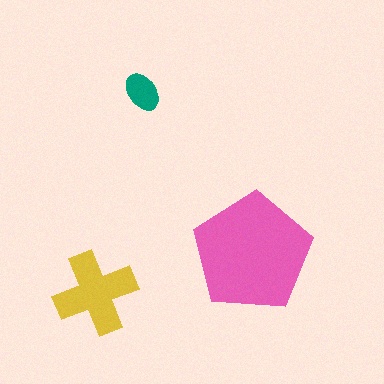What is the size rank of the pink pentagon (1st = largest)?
1st.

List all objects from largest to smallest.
The pink pentagon, the yellow cross, the teal ellipse.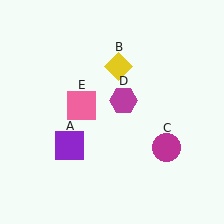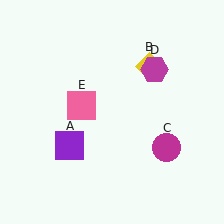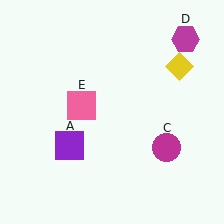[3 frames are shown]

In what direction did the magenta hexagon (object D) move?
The magenta hexagon (object D) moved up and to the right.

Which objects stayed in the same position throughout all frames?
Purple square (object A) and magenta circle (object C) and pink square (object E) remained stationary.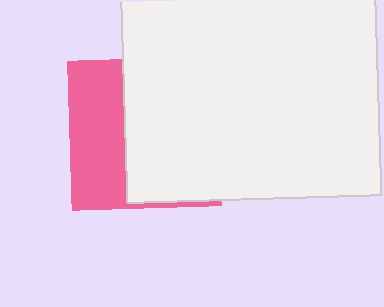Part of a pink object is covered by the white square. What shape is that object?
It is a square.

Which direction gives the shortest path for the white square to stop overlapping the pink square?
Moving right gives the shortest separation.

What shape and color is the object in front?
The object in front is a white square.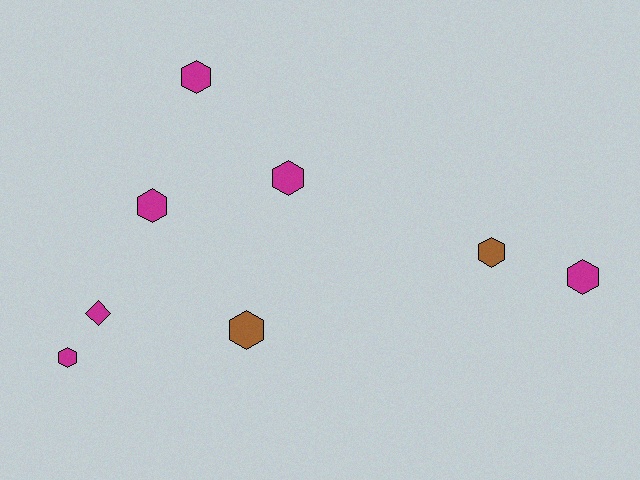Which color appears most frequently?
Magenta, with 6 objects.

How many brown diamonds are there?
There are no brown diamonds.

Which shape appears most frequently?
Hexagon, with 7 objects.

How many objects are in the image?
There are 8 objects.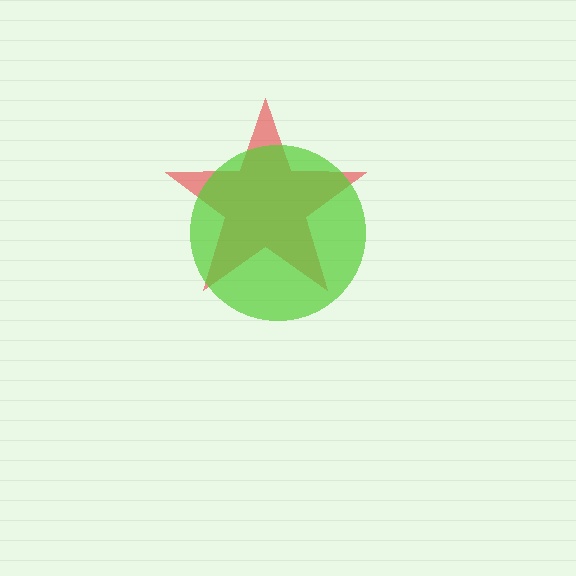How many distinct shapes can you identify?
There are 2 distinct shapes: a red star, a lime circle.